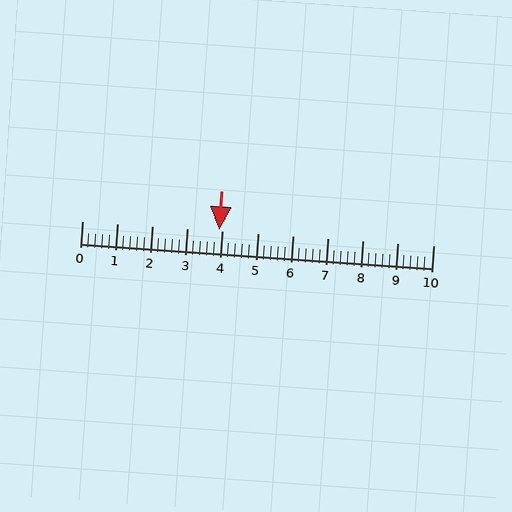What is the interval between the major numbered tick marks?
The major tick marks are spaced 1 units apart.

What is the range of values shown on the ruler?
The ruler shows values from 0 to 10.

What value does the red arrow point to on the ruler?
The red arrow points to approximately 3.9.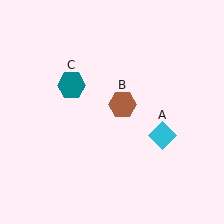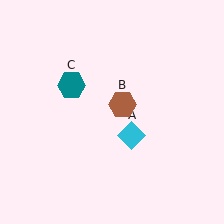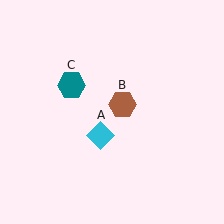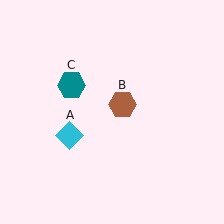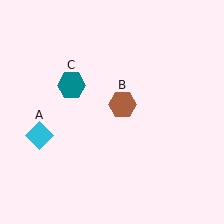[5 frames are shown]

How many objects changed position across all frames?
1 object changed position: cyan diamond (object A).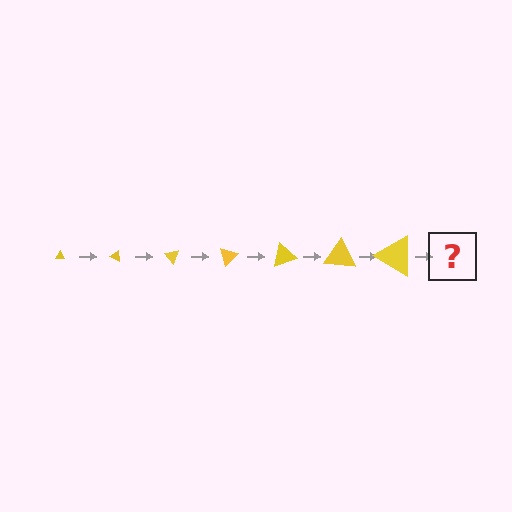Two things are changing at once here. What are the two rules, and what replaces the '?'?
The two rules are that the triangle grows larger each step and it rotates 25 degrees each step. The '?' should be a triangle, larger than the previous one and rotated 175 degrees from the start.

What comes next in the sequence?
The next element should be a triangle, larger than the previous one and rotated 175 degrees from the start.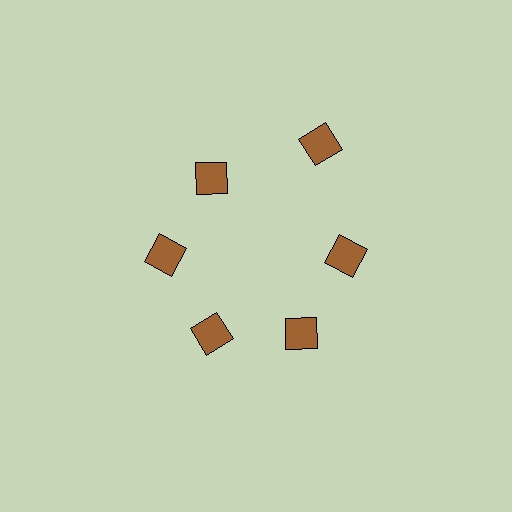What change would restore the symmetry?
The symmetry would be restored by moving it inward, back onto the ring so that all 6 diamonds sit at equal angles and equal distance from the center.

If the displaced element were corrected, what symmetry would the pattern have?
It would have 6-fold rotational symmetry — the pattern would map onto itself every 60 degrees.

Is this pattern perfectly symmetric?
No. The 6 brown diamonds are arranged in a ring, but one element near the 1 o'clock position is pushed outward from the center, breaking the 6-fold rotational symmetry.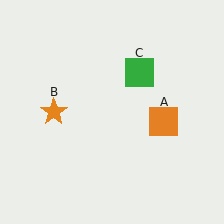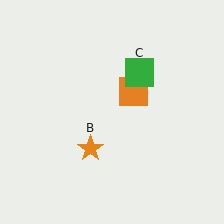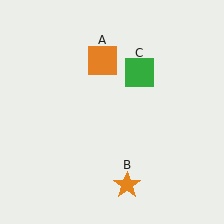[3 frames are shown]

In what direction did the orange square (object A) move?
The orange square (object A) moved up and to the left.